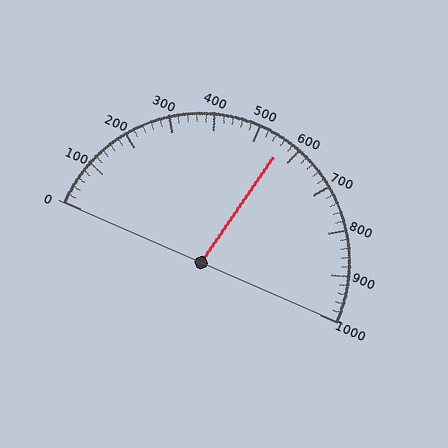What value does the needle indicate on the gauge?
The needle indicates approximately 560.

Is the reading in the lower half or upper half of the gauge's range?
The reading is in the upper half of the range (0 to 1000).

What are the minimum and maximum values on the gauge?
The gauge ranges from 0 to 1000.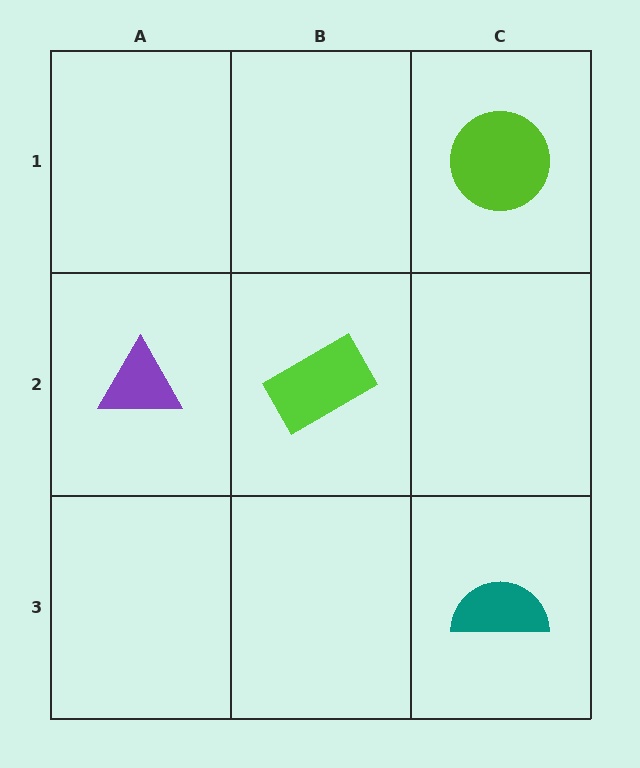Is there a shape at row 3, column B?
No, that cell is empty.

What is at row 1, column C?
A lime circle.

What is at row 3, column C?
A teal semicircle.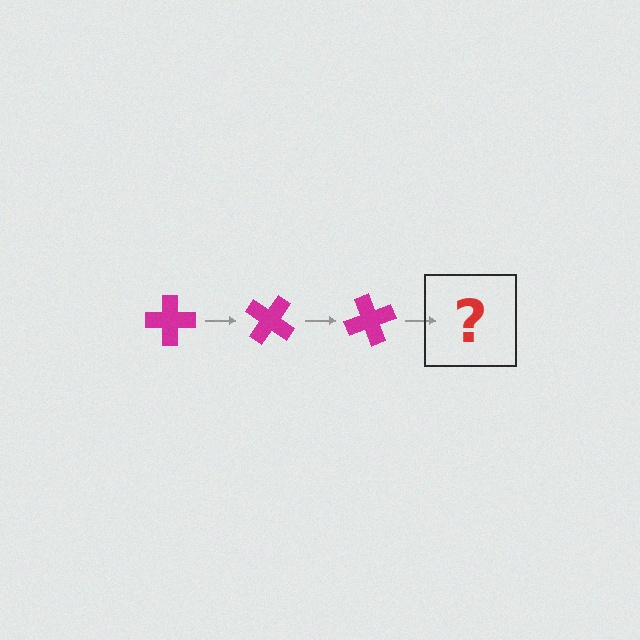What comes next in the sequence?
The next element should be a magenta cross rotated 105 degrees.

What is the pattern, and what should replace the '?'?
The pattern is that the cross rotates 35 degrees each step. The '?' should be a magenta cross rotated 105 degrees.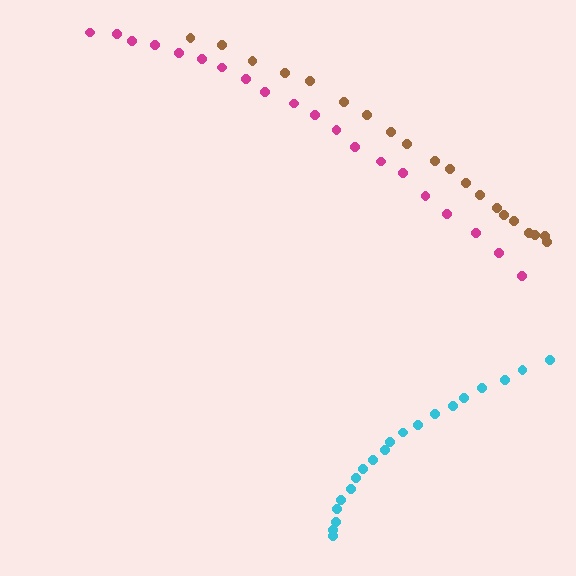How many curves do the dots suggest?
There are 3 distinct paths.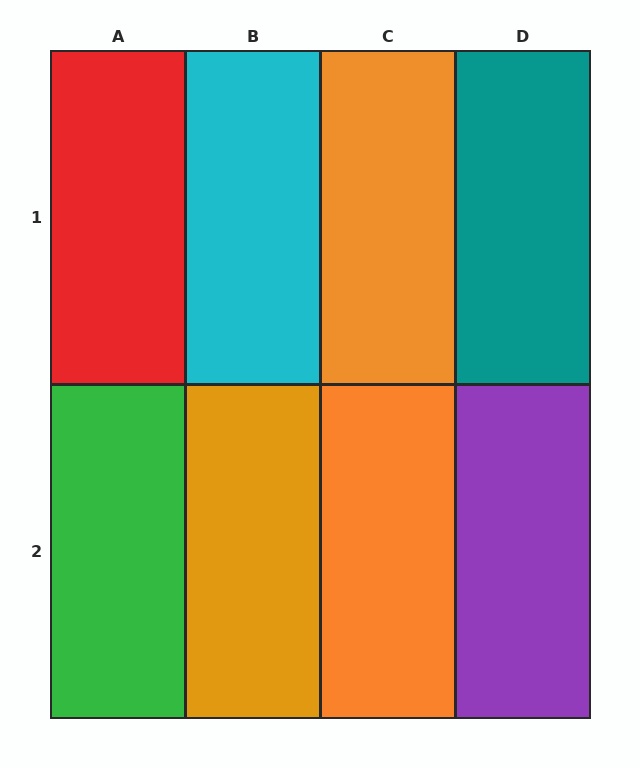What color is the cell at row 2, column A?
Green.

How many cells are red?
1 cell is red.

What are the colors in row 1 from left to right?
Red, cyan, orange, teal.